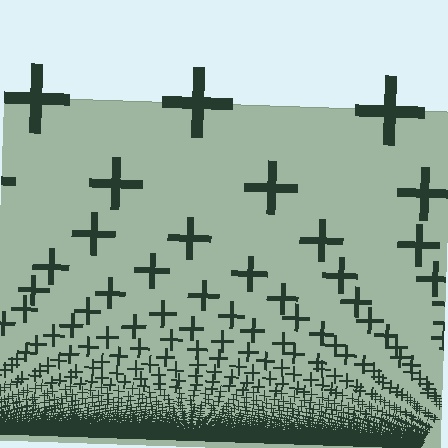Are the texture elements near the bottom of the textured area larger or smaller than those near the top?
Smaller. The gradient is inverted — elements near the bottom are smaller and denser.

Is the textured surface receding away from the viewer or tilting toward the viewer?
The surface appears to tilt toward the viewer. Texture elements get larger and sparser toward the top.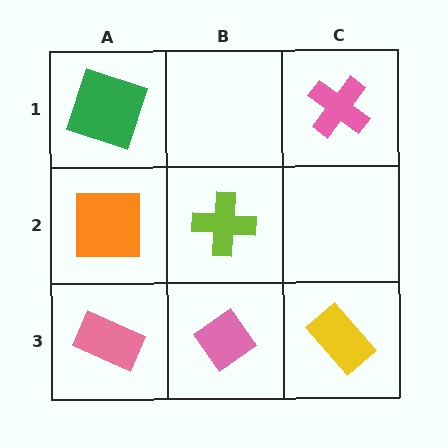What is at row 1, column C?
A pink cross.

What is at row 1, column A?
A green square.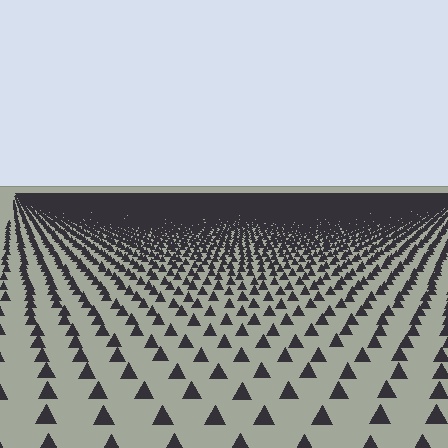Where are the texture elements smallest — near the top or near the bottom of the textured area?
Near the top.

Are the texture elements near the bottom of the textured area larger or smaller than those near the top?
Larger. Near the bottom, elements are closer to the viewer and appear at a bigger on-screen size.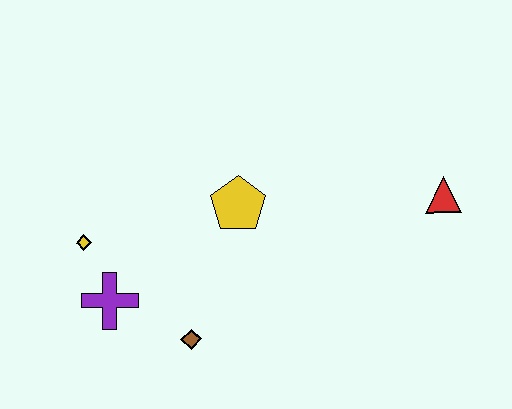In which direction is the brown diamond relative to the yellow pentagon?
The brown diamond is below the yellow pentagon.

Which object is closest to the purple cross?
The yellow diamond is closest to the purple cross.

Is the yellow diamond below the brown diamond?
No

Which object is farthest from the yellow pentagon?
The red triangle is farthest from the yellow pentagon.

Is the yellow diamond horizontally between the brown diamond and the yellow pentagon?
No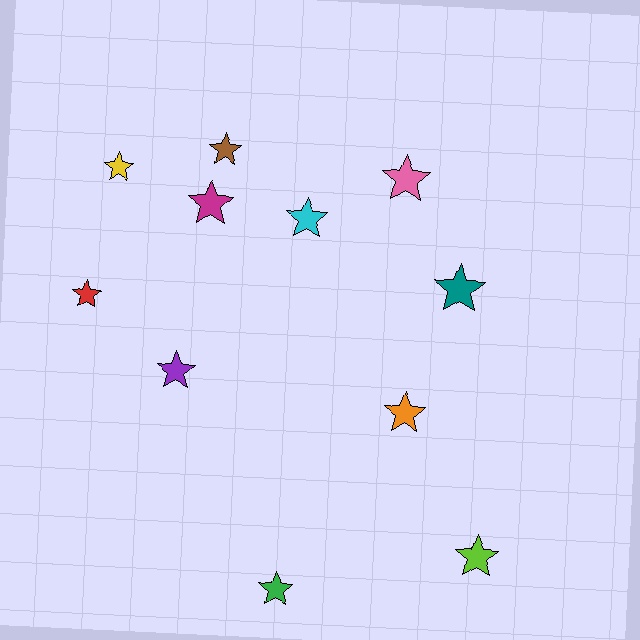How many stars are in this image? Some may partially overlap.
There are 11 stars.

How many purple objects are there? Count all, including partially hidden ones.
There is 1 purple object.